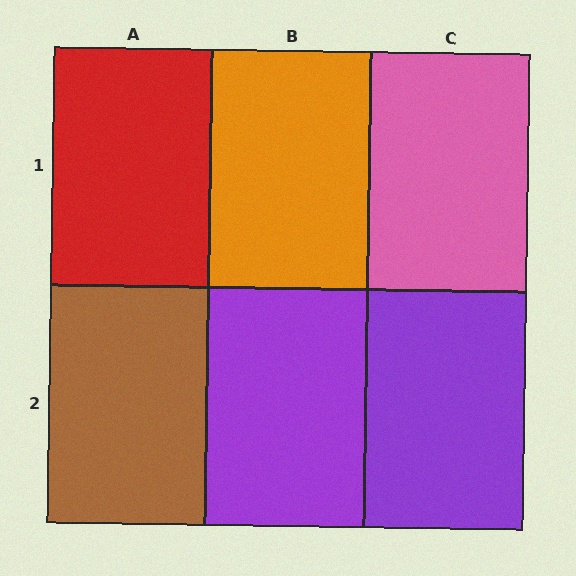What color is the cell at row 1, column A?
Red.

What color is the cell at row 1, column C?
Pink.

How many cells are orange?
1 cell is orange.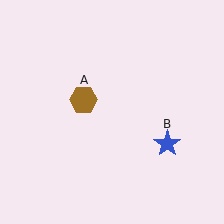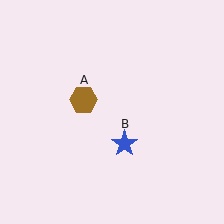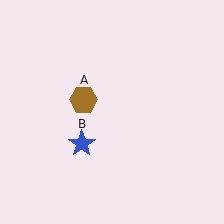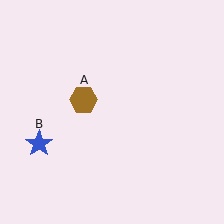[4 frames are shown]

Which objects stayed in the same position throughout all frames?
Brown hexagon (object A) remained stationary.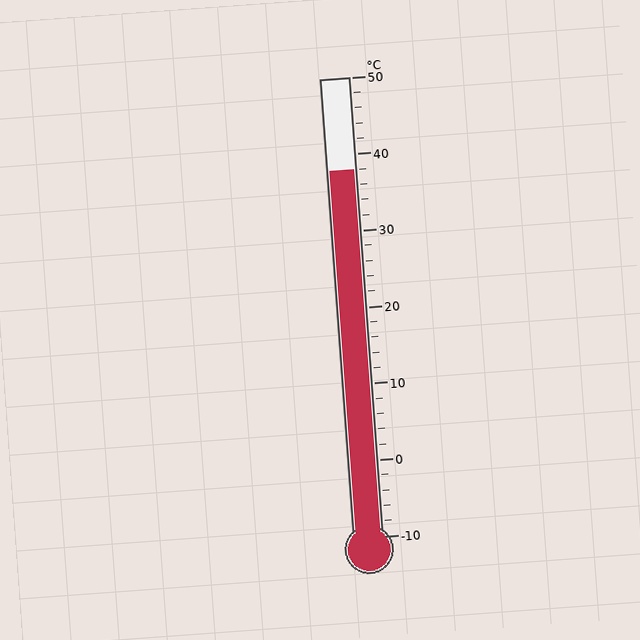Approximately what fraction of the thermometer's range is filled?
The thermometer is filled to approximately 80% of its range.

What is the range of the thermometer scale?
The thermometer scale ranges from -10°C to 50°C.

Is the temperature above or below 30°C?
The temperature is above 30°C.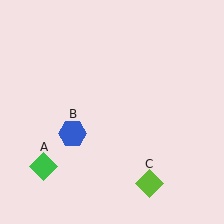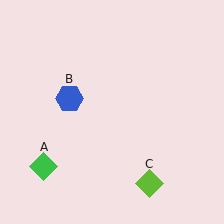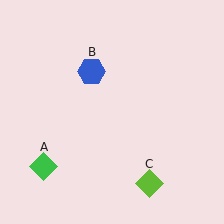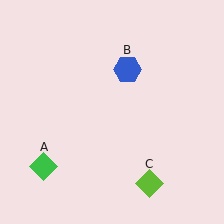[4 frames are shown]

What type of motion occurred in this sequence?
The blue hexagon (object B) rotated clockwise around the center of the scene.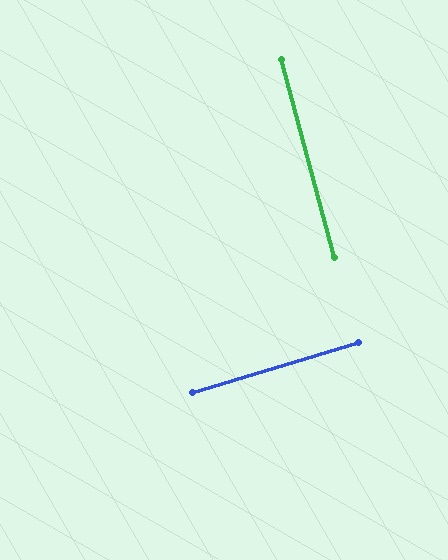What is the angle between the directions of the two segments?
Approximately 88 degrees.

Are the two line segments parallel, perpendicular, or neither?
Perpendicular — they meet at approximately 88°.